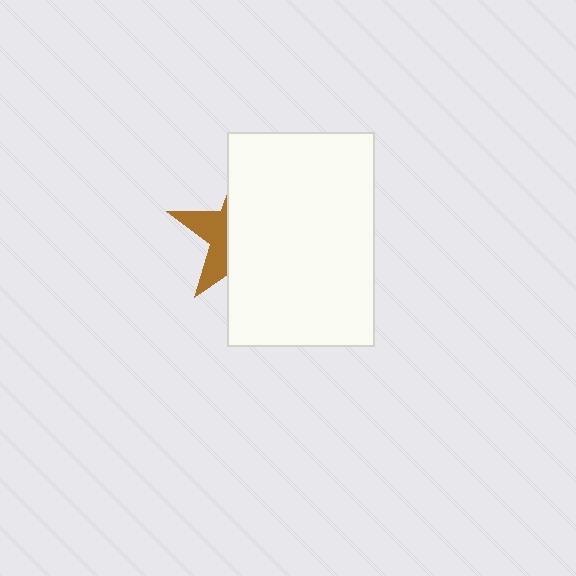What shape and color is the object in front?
The object in front is a white rectangle.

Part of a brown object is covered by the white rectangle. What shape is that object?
It is a star.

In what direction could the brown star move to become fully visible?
The brown star could move left. That would shift it out from behind the white rectangle entirely.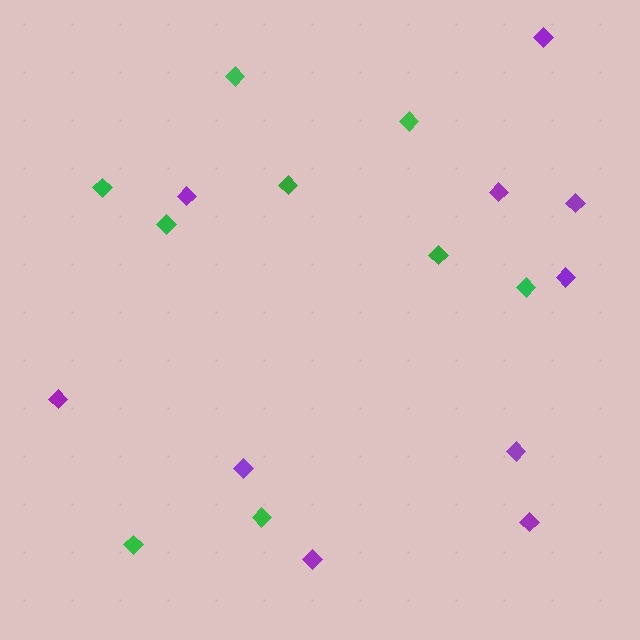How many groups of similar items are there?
There are 2 groups: one group of green diamonds (9) and one group of purple diamonds (10).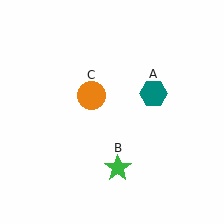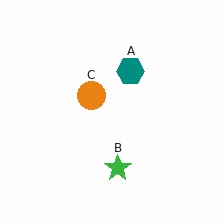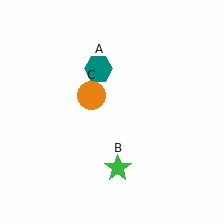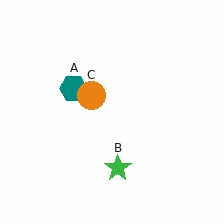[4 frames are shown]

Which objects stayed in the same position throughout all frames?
Green star (object B) and orange circle (object C) remained stationary.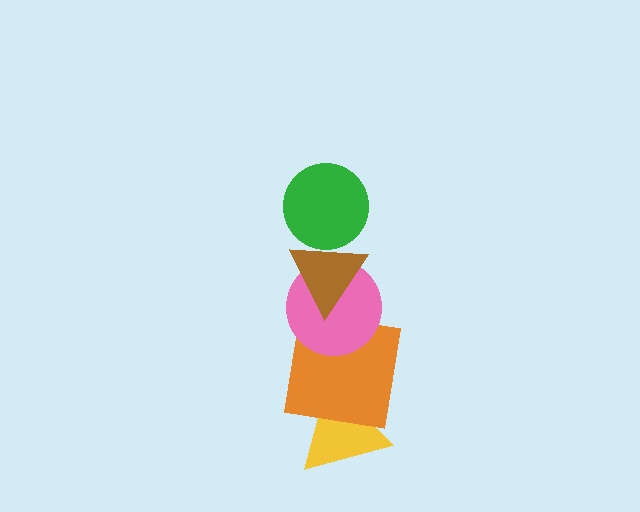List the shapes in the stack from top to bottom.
From top to bottom: the green circle, the brown triangle, the pink circle, the orange square, the yellow triangle.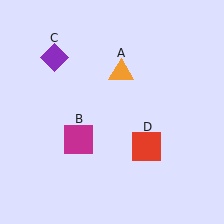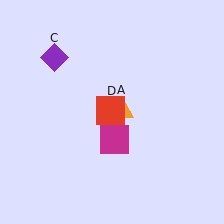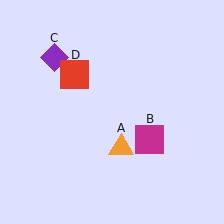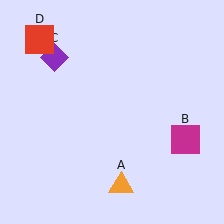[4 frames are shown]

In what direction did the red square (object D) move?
The red square (object D) moved up and to the left.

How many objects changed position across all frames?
3 objects changed position: orange triangle (object A), magenta square (object B), red square (object D).